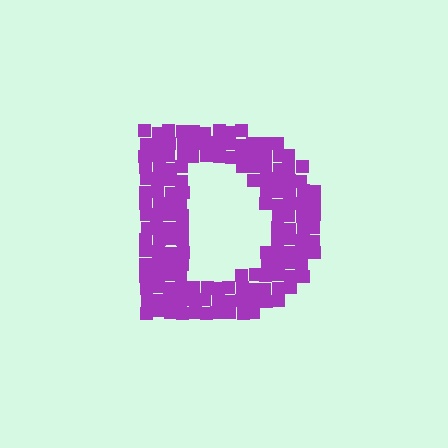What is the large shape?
The large shape is the letter D.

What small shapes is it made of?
It is made of small squares.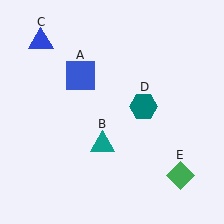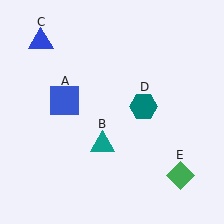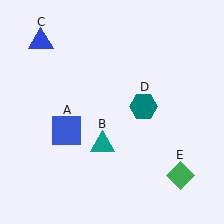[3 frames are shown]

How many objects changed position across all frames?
1 object changed position: blue square (object A).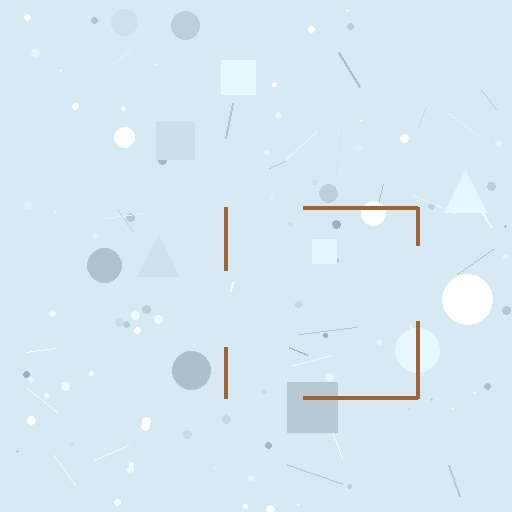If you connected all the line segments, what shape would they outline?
They would outline a square.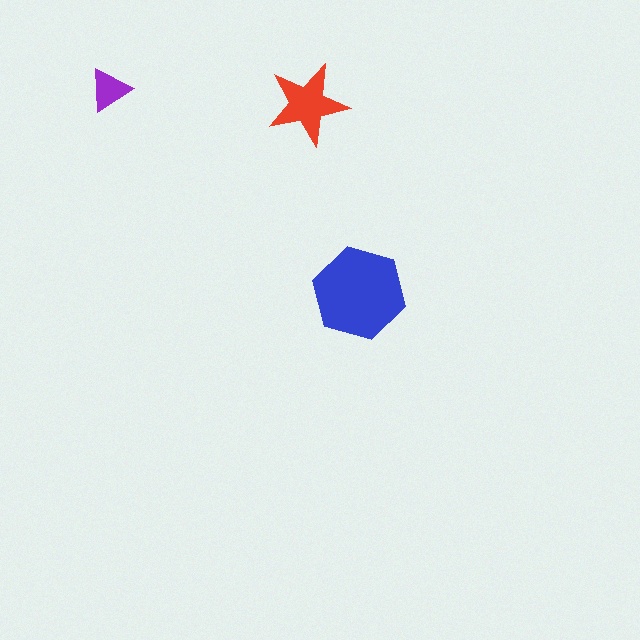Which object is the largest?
The blue hexagon.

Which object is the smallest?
The purple triangle.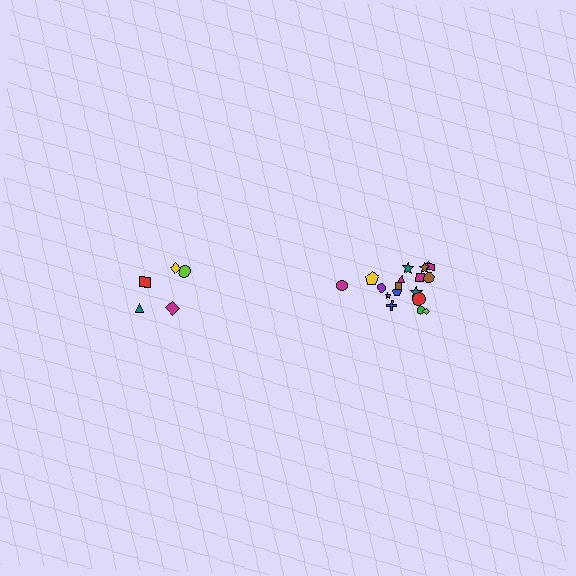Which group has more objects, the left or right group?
The right group.